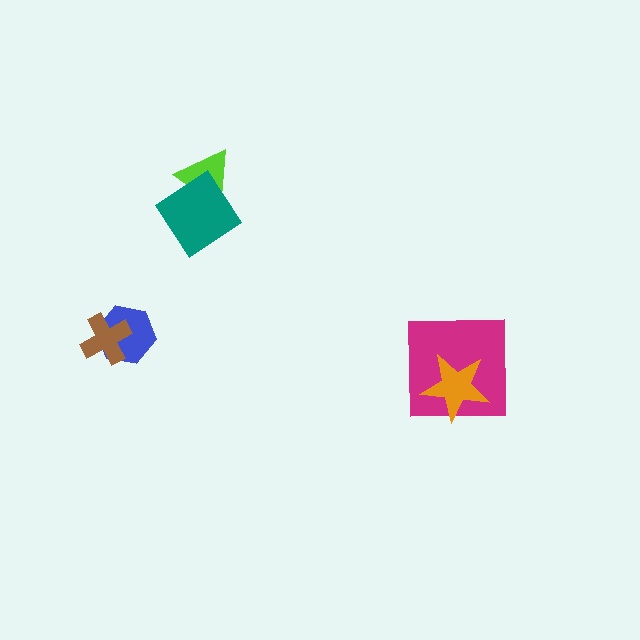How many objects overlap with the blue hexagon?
1 object overlaps with the blue hexagon.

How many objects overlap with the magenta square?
1 object overlaps with the magenta square.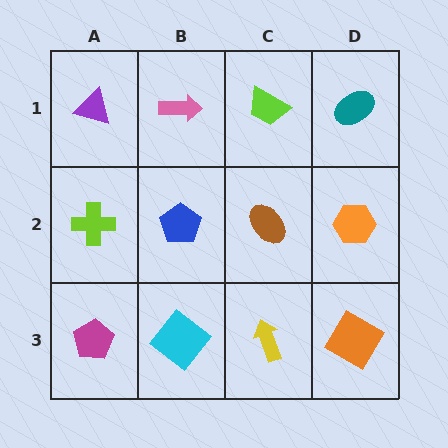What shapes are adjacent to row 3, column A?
A lime cross (row 2, column A), a cyan diamond (row 3, column B).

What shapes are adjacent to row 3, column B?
A blue pentagon (row 2, column B), a magenta pentagon (row 3, column A), a yellow arrow (row 3, column C).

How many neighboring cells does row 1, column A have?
2.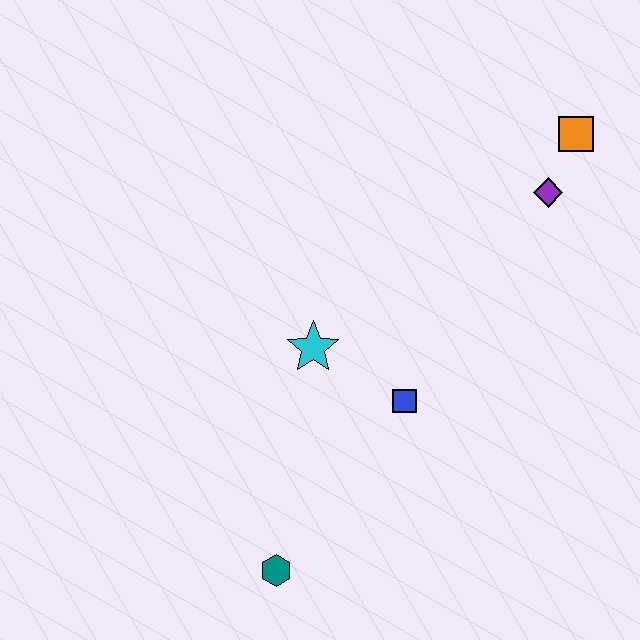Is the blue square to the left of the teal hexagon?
No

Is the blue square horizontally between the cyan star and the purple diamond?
Yes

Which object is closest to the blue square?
The cyan star is closest to the blue square.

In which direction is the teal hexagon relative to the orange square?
The teal hexagon is below the orange square.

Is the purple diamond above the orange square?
No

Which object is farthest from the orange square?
The teal hexagon is farthest from the orange square.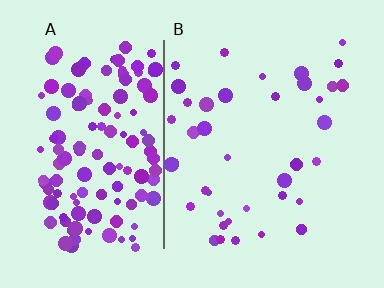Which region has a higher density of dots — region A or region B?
A (the left).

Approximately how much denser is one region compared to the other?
Approximately 3.4× — region A over region B.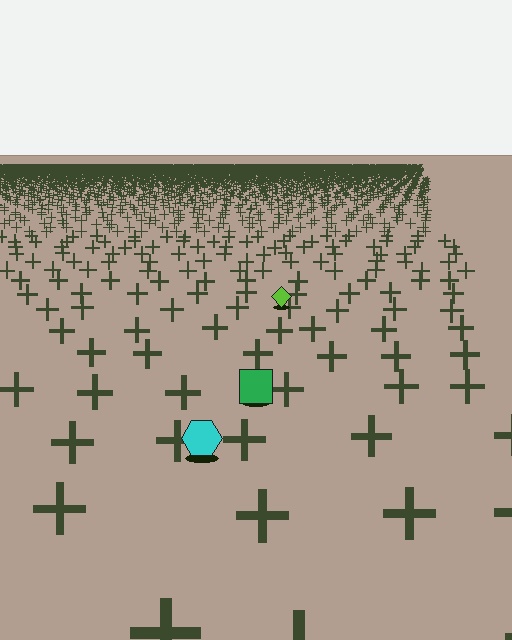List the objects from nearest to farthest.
From nearest to farthest: the cyan hexagon, the green square, the lime diamond.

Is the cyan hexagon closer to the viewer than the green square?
Yes. The cyan hexagon is closer — you can tell from the texture gradient: the ground texture is coarser near it.